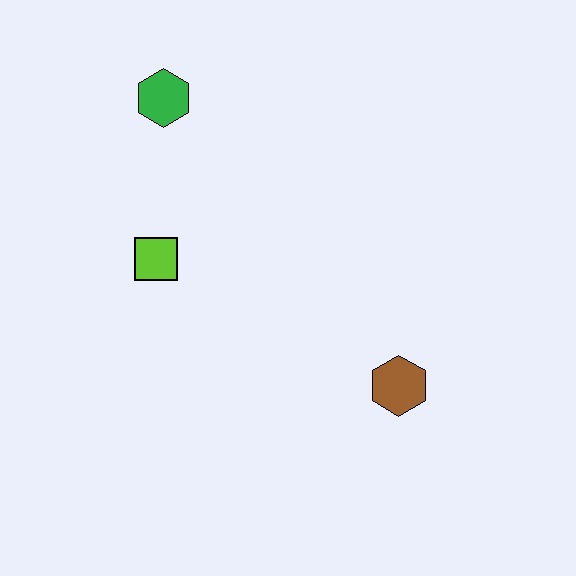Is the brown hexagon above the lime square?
No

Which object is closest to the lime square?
The green hexagon is closest to the lime square.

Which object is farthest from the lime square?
The brown hexagon is farthest from the lime square.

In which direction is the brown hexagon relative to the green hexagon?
The brown hexagon is below the green hexagon.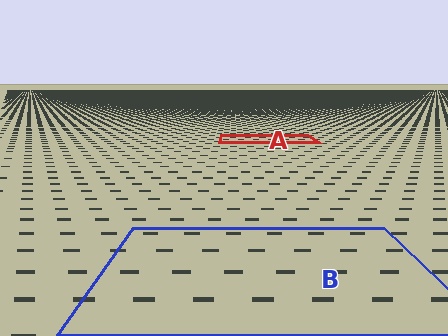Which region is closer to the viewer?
Region B is closer. The texture elements there are larger and more spread out.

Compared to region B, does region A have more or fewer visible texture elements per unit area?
Region A has more texture elements per unit area — they are packed more densely because it is farther away.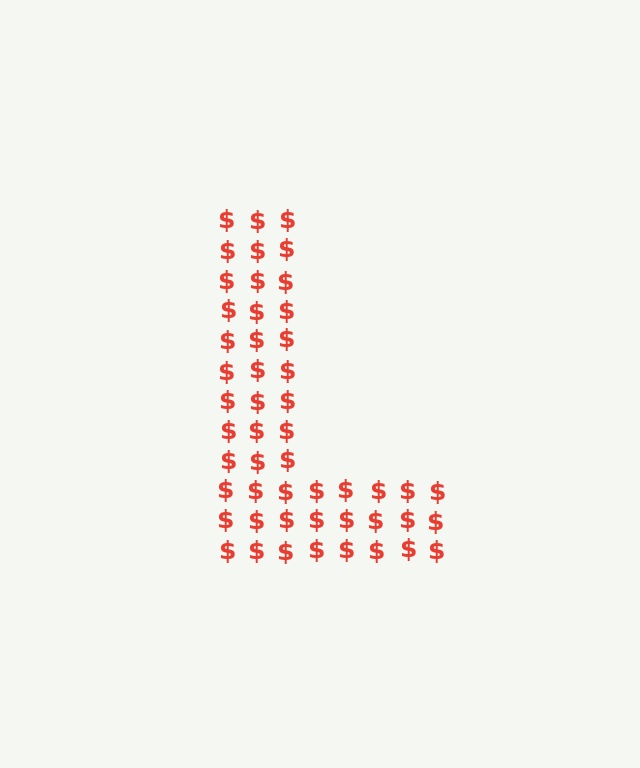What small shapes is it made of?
It is made of small dollar signs.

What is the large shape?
The large shape is the letter L.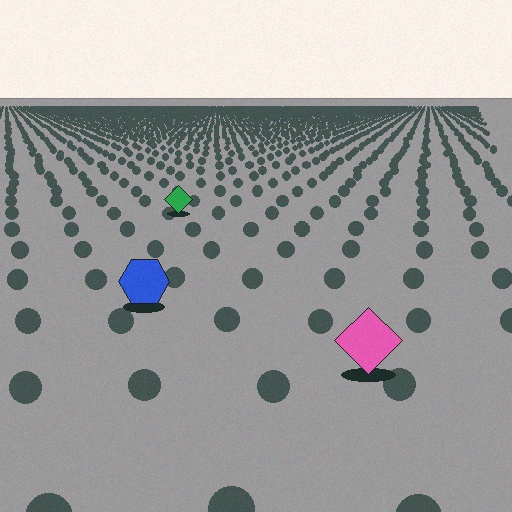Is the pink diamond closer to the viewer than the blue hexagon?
Yes. The pink diamond is closer — you can tell from the texture gradient: the ground texture is coarser near it.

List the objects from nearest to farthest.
From nearest to farthest: the pink diamond, the blue hexagon, the green diamond.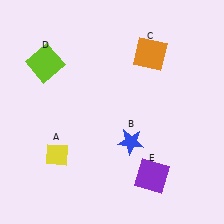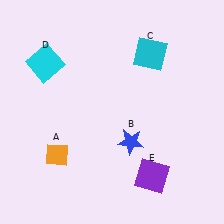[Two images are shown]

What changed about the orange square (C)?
In Image 1, C is orange. In Image 2, it changed to cyan.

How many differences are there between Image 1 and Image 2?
There are 3 differences between the two images.